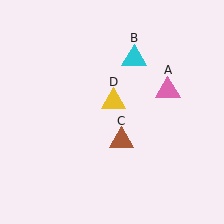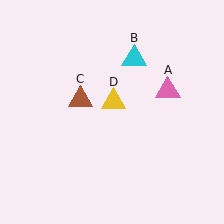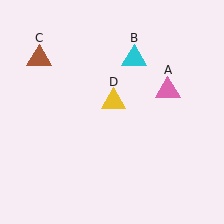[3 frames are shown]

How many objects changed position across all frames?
1 object changed position: brown triangle (object C).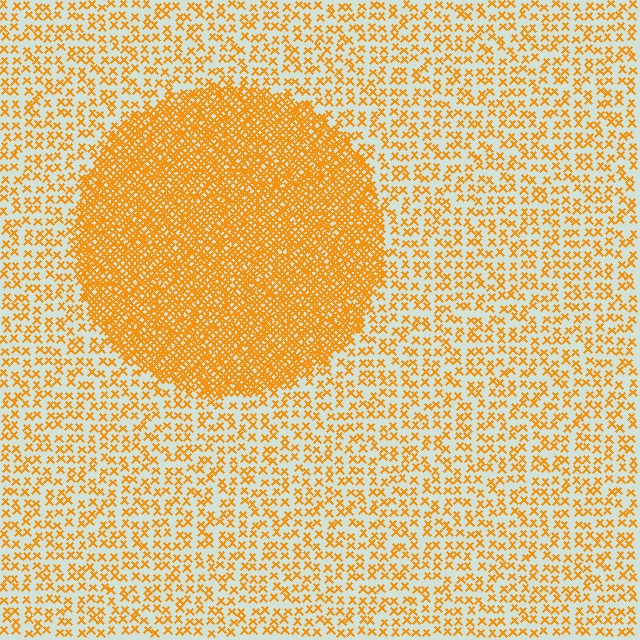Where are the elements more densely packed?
The elements are more densely packed inside the circle boundary.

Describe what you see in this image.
The image contains small orange elements arranged at two different densities. A circle-shaped region is visible where the elements are more densely packed than the surrounding area.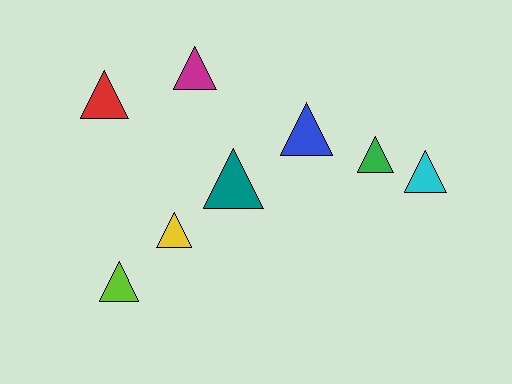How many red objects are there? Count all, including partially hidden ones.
There is 1 red object.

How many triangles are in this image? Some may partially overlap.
There are 8 triangles.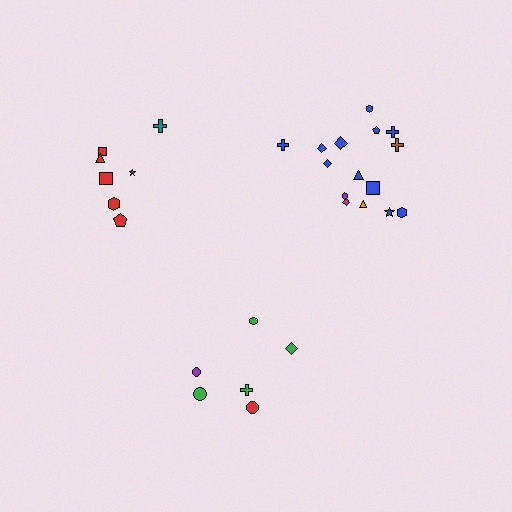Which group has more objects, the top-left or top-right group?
The top-right group.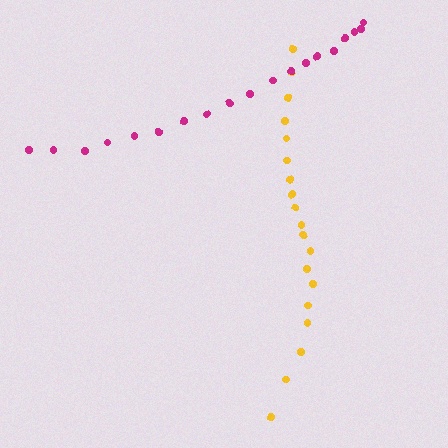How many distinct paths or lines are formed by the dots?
There are 2 distinct paths.